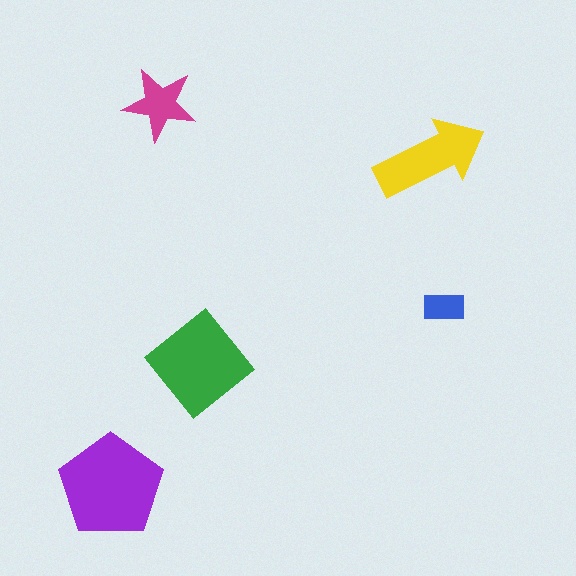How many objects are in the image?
There are 5 objects in the image.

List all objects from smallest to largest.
The blue rectangle, the magenta star, the yellow arrow, the green diamond, the purple pentagon.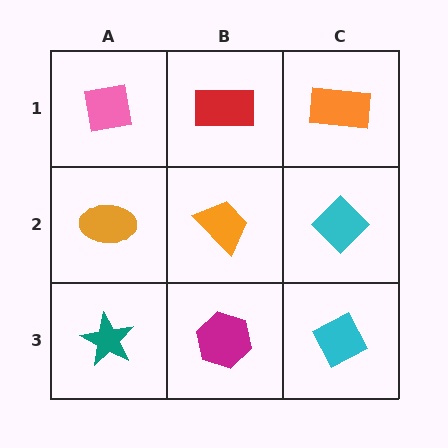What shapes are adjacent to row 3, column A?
An orange ellipse (row 2, column A), a magenta hexagon (row 3, column B).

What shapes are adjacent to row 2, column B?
A red rectangle (row 1, column B), a magenta hexagon (row 3, column B), an orange ellipse (row 2, column A), a cyan diamond (row 2, column C).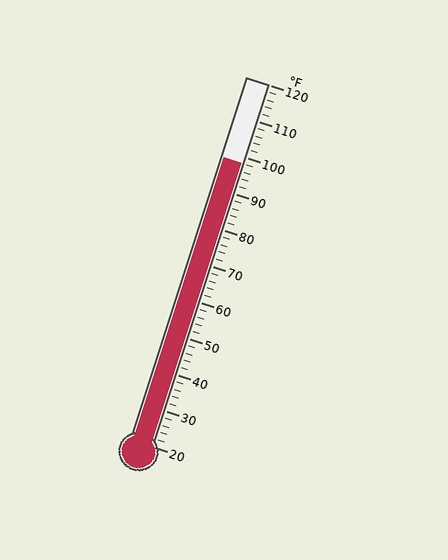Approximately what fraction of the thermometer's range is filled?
The thermometer is filled to approximately 80% of its range.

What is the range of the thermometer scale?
The thermometer scale ranges from 20°F to 120°F.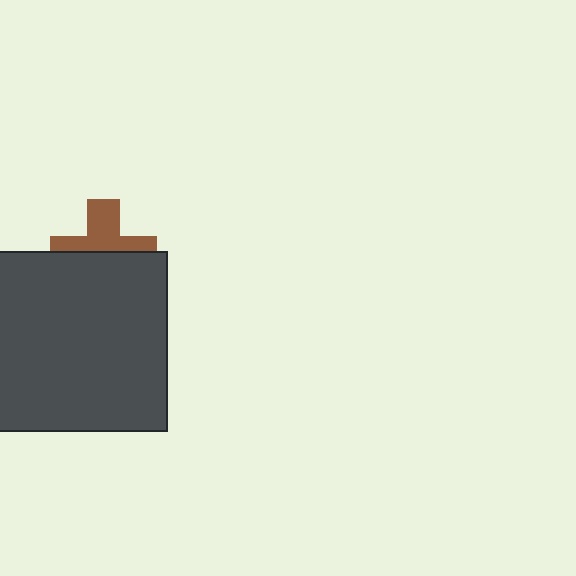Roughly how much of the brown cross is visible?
About half of it is visible (roughly 48%).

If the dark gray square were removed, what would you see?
You would see the complete brown cross.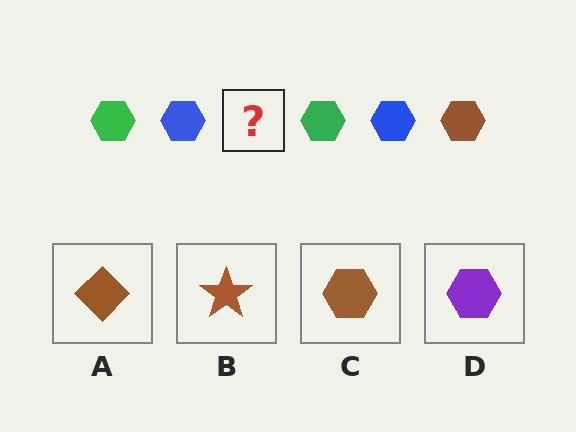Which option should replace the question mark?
Option C.